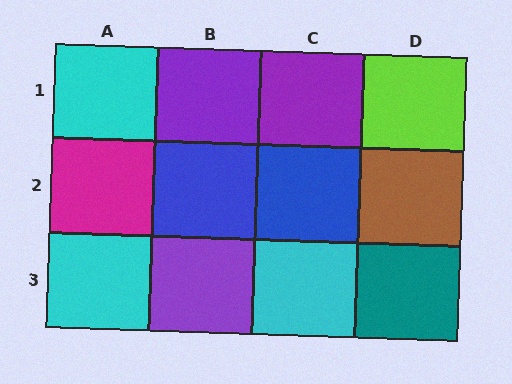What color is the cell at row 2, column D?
Brown.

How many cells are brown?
1 cell is brown.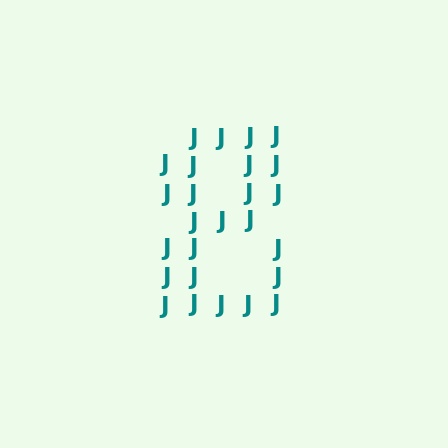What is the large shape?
The large shape is the digit 8.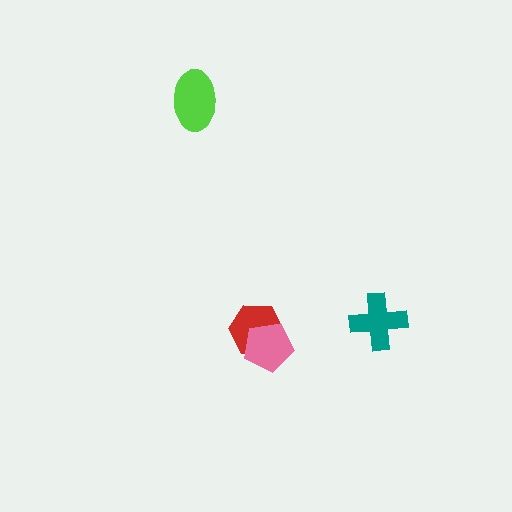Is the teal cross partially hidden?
No, no other shape covers it.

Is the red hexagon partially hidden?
Yes, it is partially covered by another shape.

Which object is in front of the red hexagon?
The pink pentagon is in front of the red hexagon.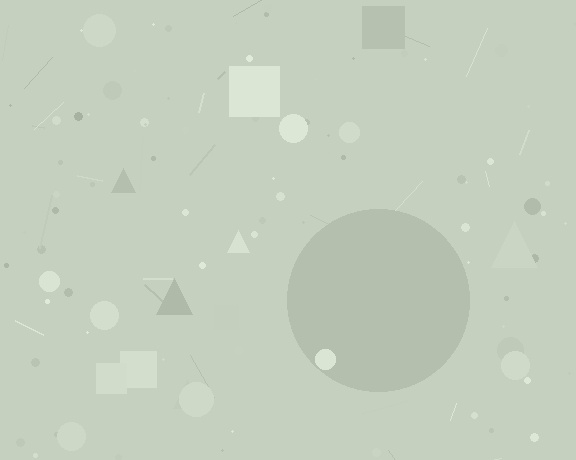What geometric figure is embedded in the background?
A circle is embedded in the background.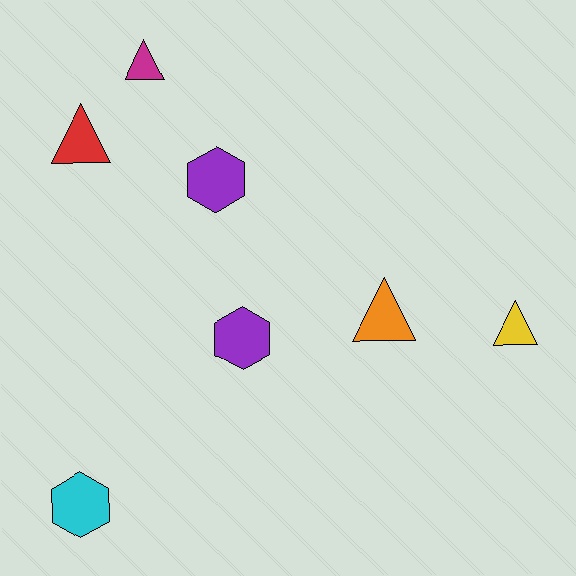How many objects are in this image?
There are 7 objects.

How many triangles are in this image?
There are 4 triangles.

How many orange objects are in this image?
There is 1 orange object.